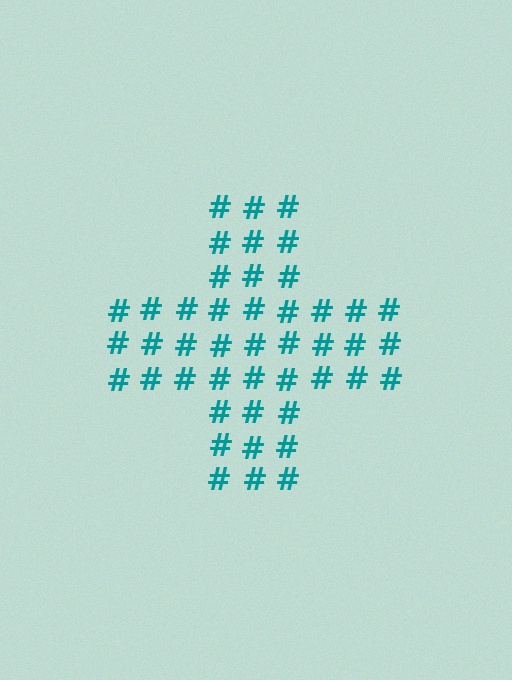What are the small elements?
The small elements are hash symbols.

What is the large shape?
The large shape is a cross.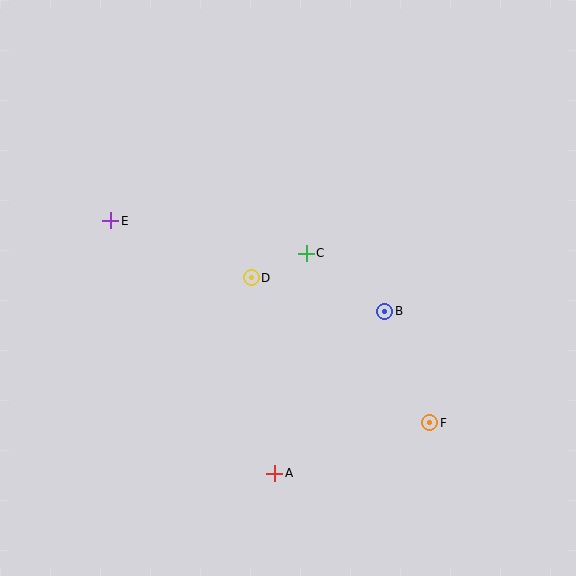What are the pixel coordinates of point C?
Point C is at (306, 253).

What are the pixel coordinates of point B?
Point B is at (385, 311).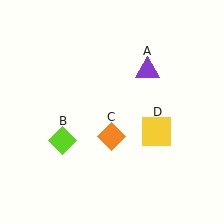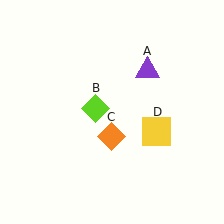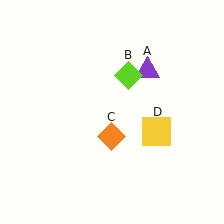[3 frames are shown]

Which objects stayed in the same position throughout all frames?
Purple triangle (object A) and orange diamond (object C) and yellow square (object D) remained stationary.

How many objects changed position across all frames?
1 object changed position: lime diamond (object B).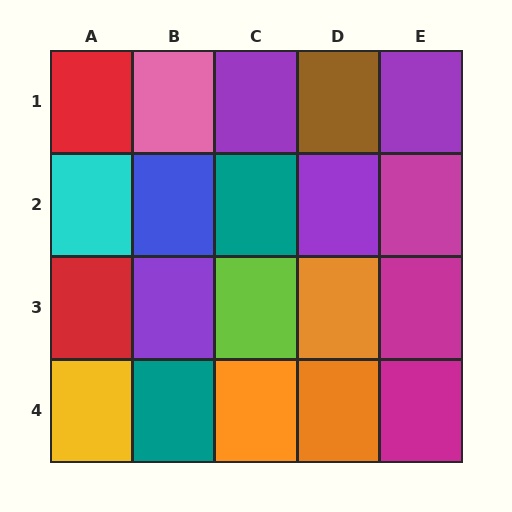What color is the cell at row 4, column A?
Yellow.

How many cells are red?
2 cells are red.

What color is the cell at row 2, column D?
Purple.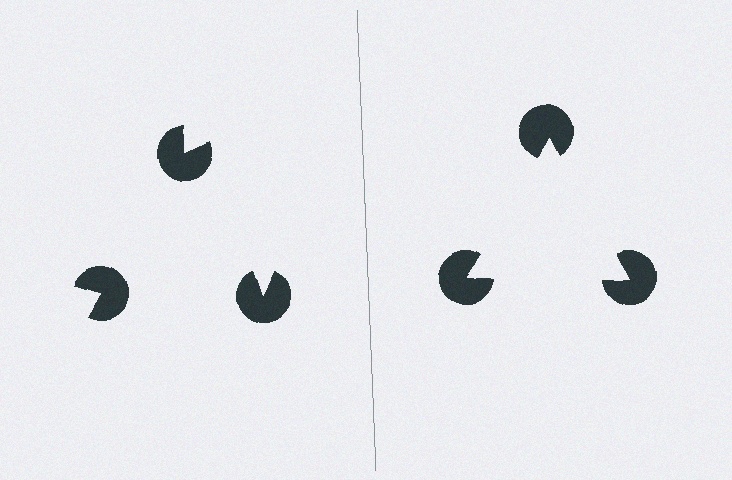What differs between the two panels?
The pac-man discs are positioned identically on both sides; only the wedge orientations differ. On the right they align to a triangle; on the left they are misaligned.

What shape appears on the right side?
An illusory triangle.